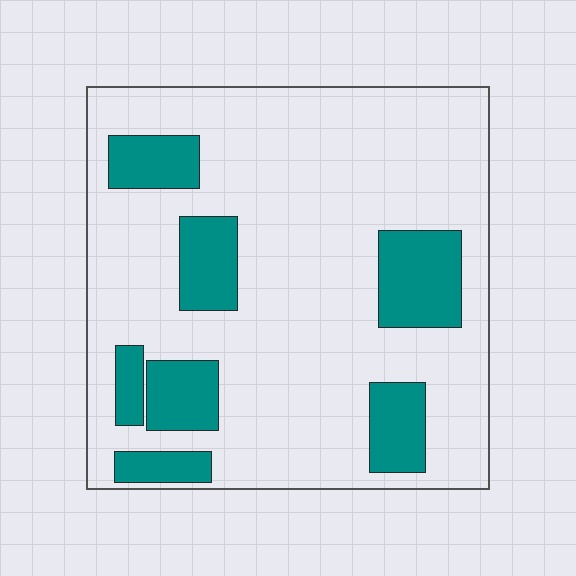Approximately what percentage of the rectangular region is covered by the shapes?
Approximately 20%.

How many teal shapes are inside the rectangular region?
7.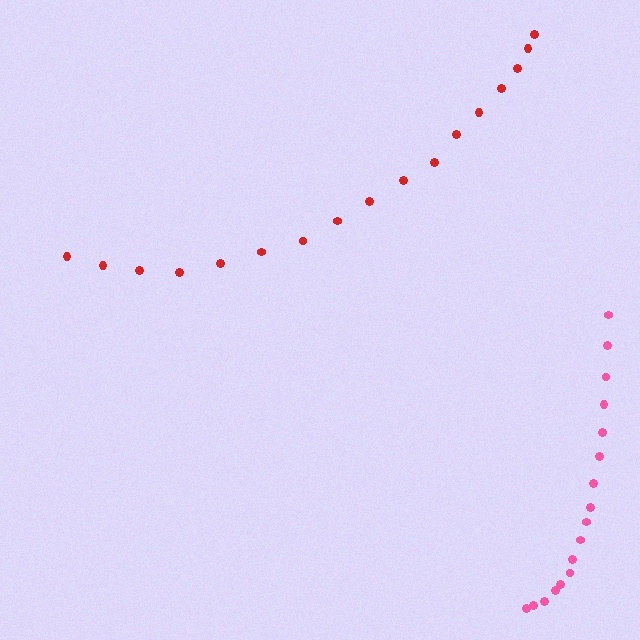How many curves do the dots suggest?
There are 2 distinct paths.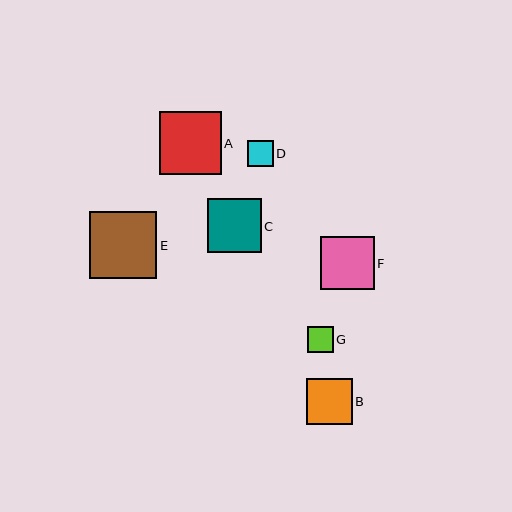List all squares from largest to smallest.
From largest to smallest: E, A, C, F, B, G, D.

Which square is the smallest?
Square D is the smallest with a size of approximately 25 pixels.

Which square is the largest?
Square E is the largest with a size of approximately 67 pixels.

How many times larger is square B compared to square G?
Square B is approximately 1.7 times the size of square G.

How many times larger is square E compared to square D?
Square E is approximately 2.6 times the size of square D.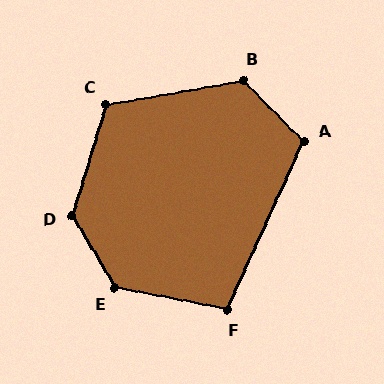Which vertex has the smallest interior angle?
F, at approximately 103 degrees.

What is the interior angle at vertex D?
Approximately 132 degrees (obtuse).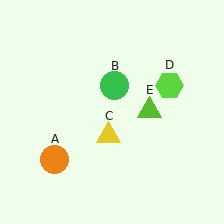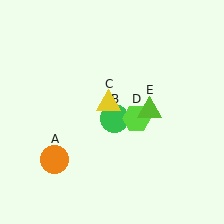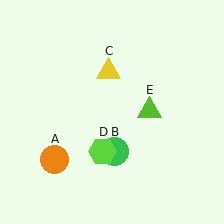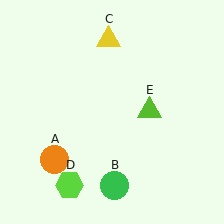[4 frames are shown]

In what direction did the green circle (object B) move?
The green circle (object B) moved down.